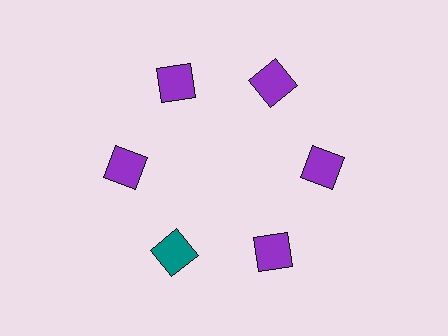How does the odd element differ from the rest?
It has a different color: teal instead of purple.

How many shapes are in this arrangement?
There are 6 shapes arranged in a ring pattern.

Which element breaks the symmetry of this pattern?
The teal square at roughly the 7 o'clock position breaks the symmetry. All other shapes are purple squares.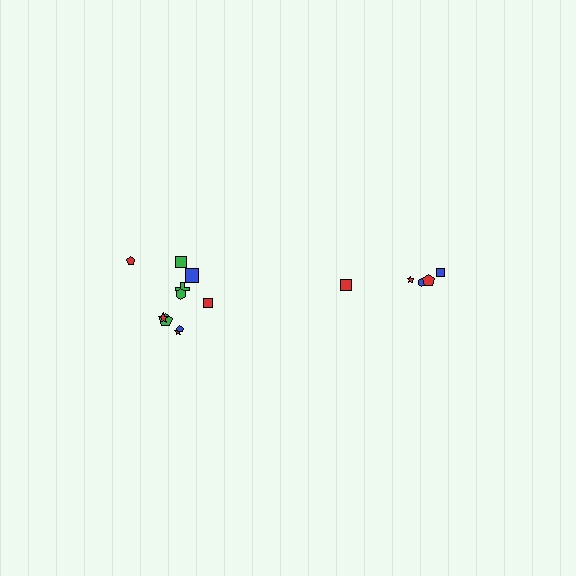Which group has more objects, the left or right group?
The left group.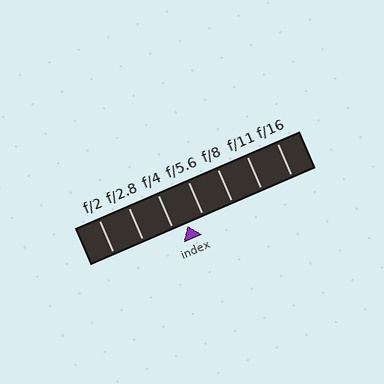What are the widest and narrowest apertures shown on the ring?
The widest aperture shown is f/2 and the narrowest is f/16.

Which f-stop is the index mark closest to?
The index mark is closest to f/4.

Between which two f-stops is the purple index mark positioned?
The index mark is between f/4 and f/5.6.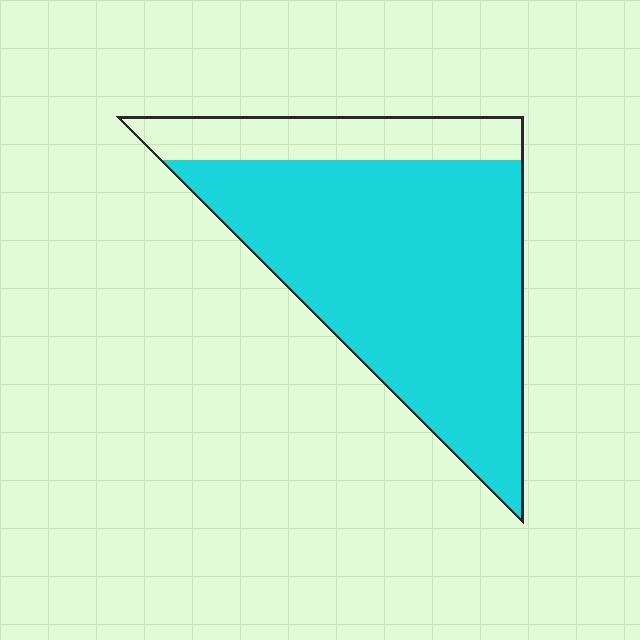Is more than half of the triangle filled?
Yes.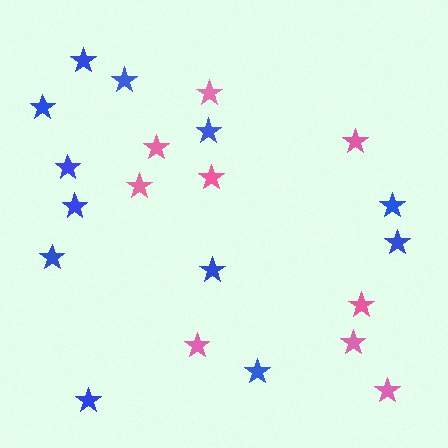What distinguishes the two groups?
There are 2 groups: one group of pink stars (9) and one group of blue stars (12).